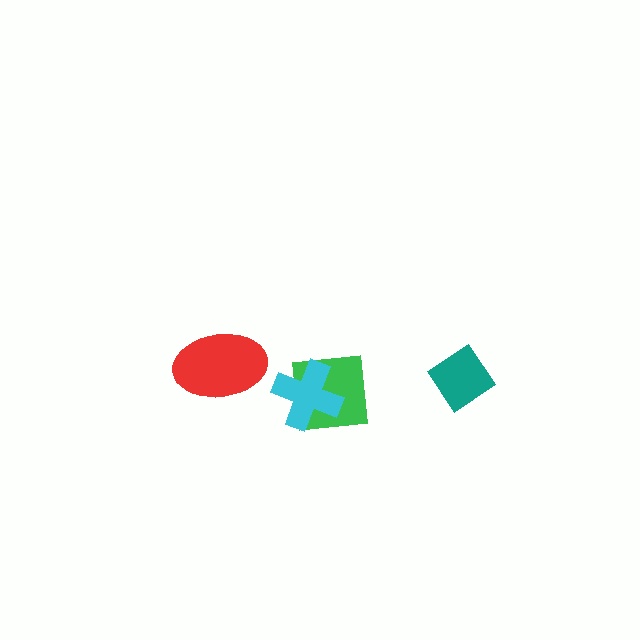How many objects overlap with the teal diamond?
0 objects overlap with the teal diamond.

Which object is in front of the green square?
The cyan cross is in front of the green square.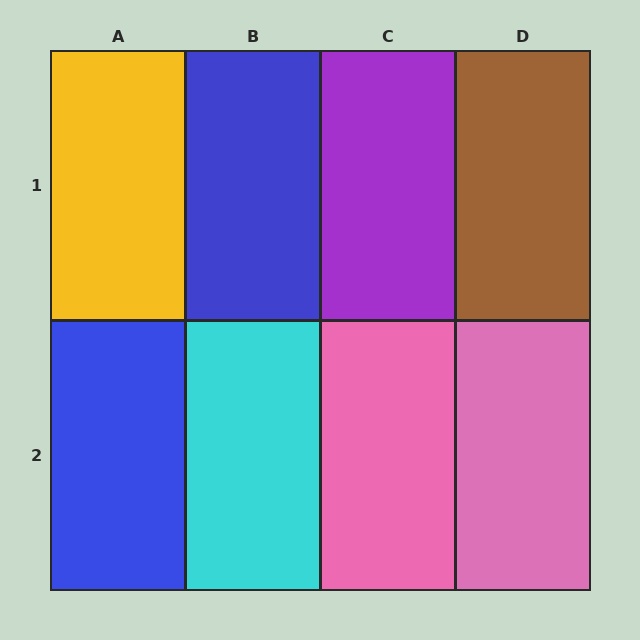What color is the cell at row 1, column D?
Brown.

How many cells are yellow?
1 cell is yellow.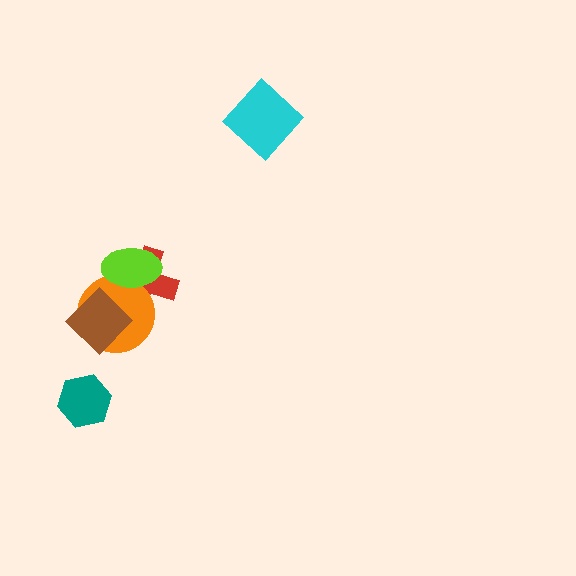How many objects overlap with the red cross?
3 objects overlap with the red cross.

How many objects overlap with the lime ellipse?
2 objects overlap with the lime ellipse.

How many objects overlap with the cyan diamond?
0 objects overlap with the cyan diamond.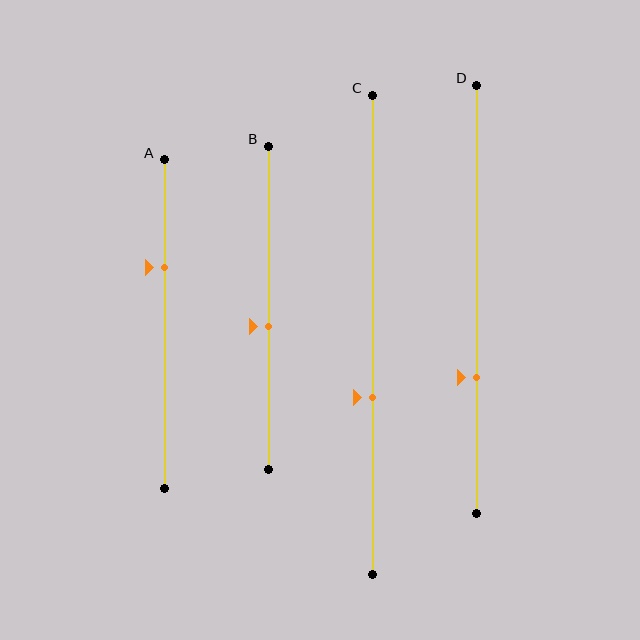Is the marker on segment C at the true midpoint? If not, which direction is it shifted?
No, the marker on segment C is shifted downward by about 13% of the segment length.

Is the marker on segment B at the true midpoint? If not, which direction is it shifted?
No, the marker on segment B is shifted downward by about 6% of the segment length.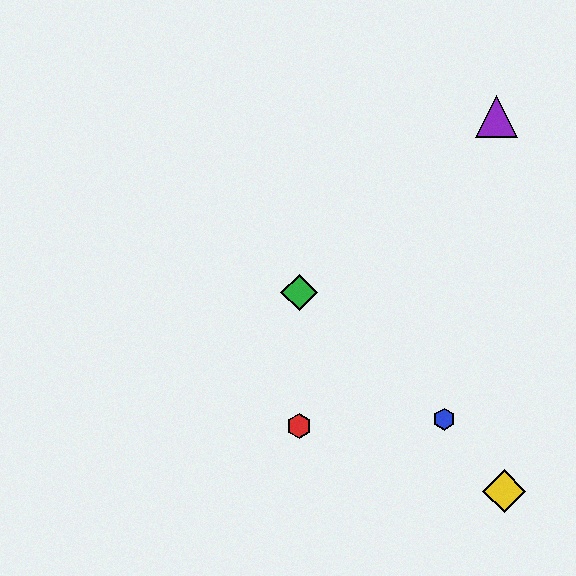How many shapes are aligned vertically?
2 shapes (the red hexagon, the green diamond) are aligned vertically.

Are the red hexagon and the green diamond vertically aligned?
Yes, both are at x≈299.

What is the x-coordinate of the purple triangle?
The purple triangle is at x≈496.